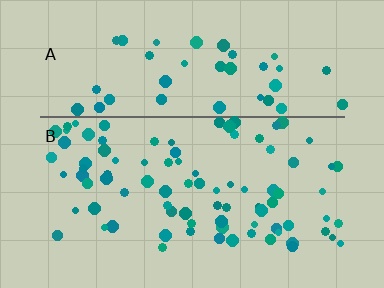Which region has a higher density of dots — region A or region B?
B (the bottom).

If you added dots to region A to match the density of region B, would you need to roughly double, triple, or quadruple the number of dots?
Approximately double.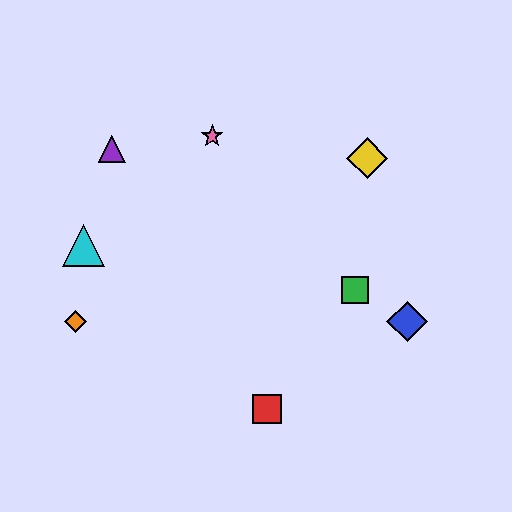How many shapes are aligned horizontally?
2 shapes (the blue diamond, the orange diamond) are aligned horizontally.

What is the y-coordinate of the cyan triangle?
The cyan triangle is at y≈245.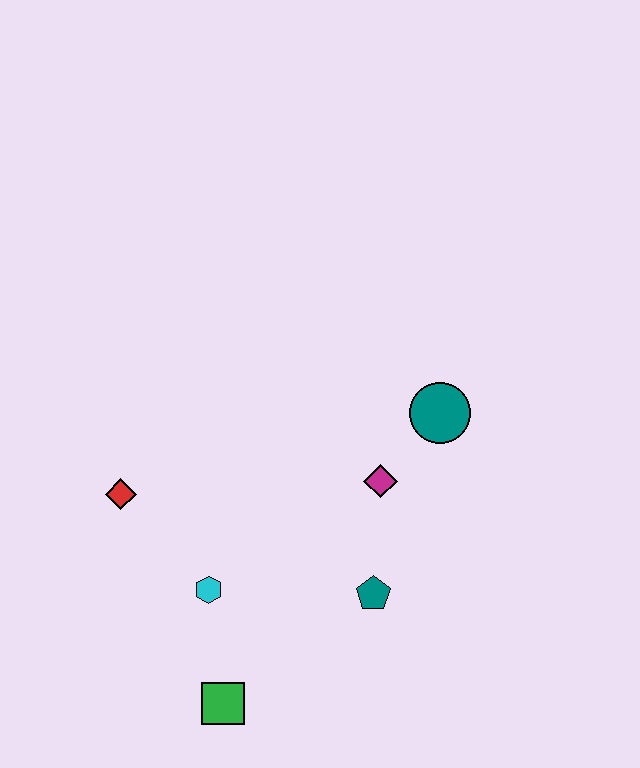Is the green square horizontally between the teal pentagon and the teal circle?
No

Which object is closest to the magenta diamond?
The teal circle is closest to the magenta diamond.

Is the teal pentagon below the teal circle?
Yes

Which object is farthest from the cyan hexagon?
The teal circle is farthest from the cyan hexagon.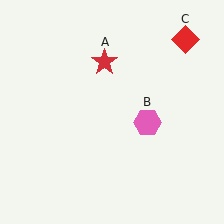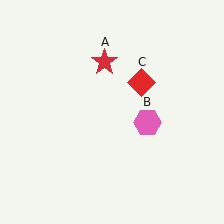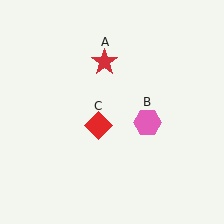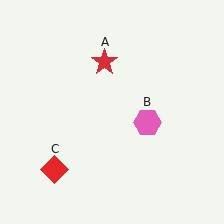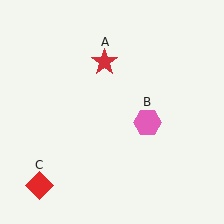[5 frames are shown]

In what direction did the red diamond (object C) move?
The red diamond (object C) moved down and to the left.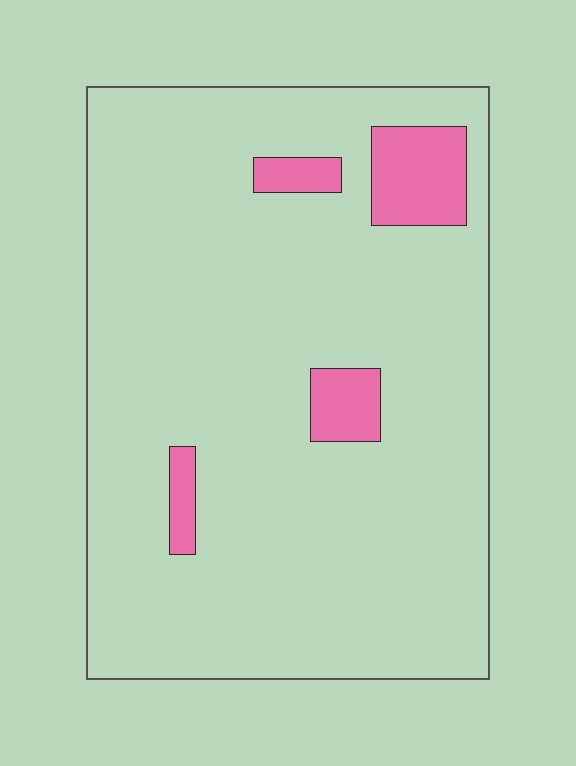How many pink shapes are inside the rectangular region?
4.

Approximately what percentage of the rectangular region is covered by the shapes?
Approximately 10%.